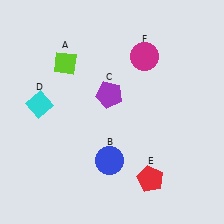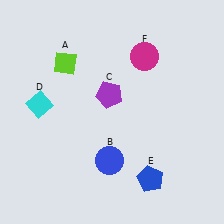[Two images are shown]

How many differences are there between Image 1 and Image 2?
There is 1 difference between the two images.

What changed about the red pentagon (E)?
In Image 1, E is red. In Image 2, it changed to blue.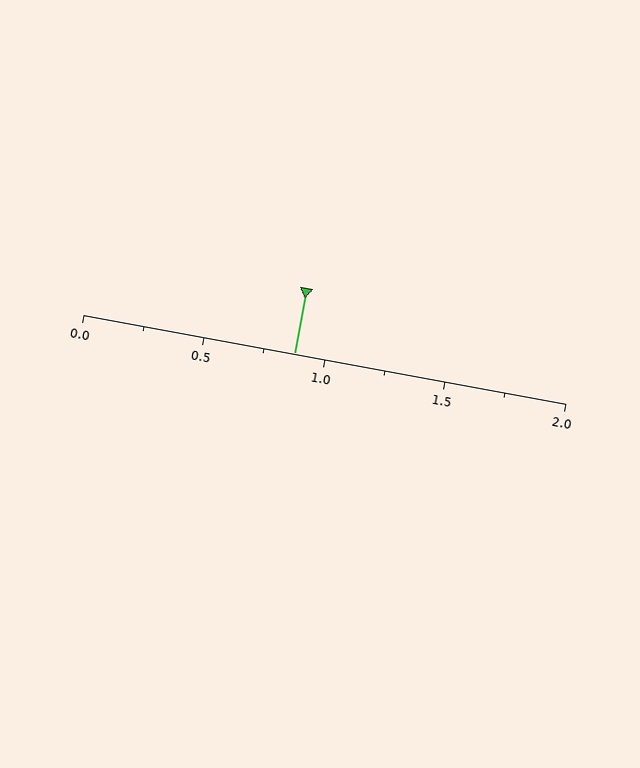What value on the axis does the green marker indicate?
The marker indicates approximately 0.88.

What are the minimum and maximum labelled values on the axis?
The axis runs from 0.0 to 2.0.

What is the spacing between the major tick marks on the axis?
The major ticks are spaced 0.5 apart.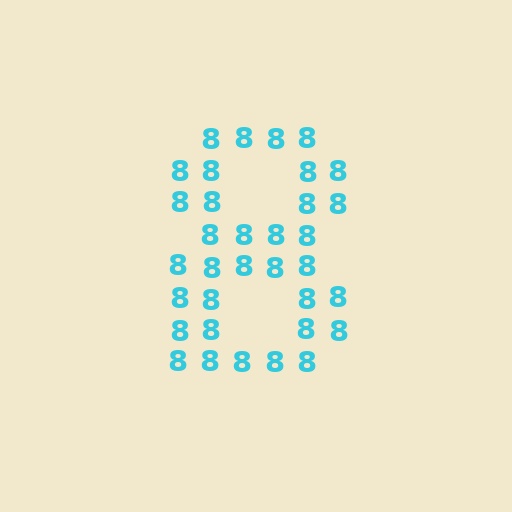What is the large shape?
The large shape is the digit 8.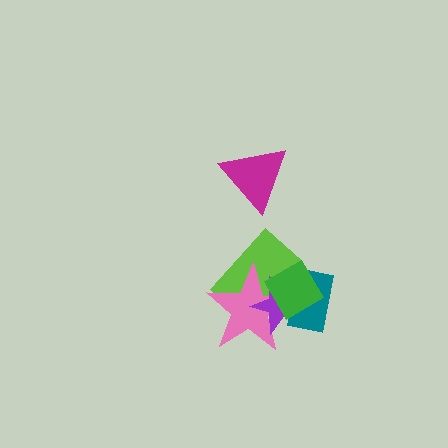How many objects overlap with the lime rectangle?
4 objects overlap with the lime rectangle.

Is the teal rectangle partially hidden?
Yes, it is partially covered by another shape.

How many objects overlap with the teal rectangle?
4 objects overlap with the teal rectangle.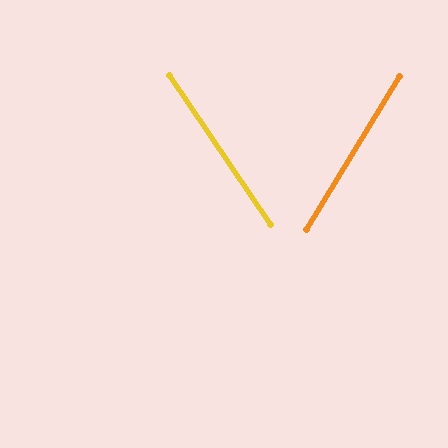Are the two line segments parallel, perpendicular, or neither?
Neither parallel nor perpendicular — they differ by about 65°.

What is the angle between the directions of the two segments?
Approximately 65 degrees.